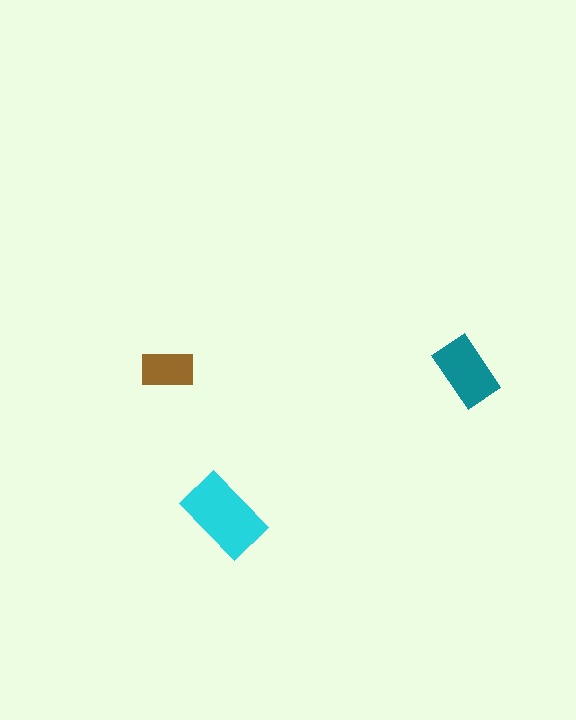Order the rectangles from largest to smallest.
the cyan one, the teal one, the brown one.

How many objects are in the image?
There are 3 objects in the image.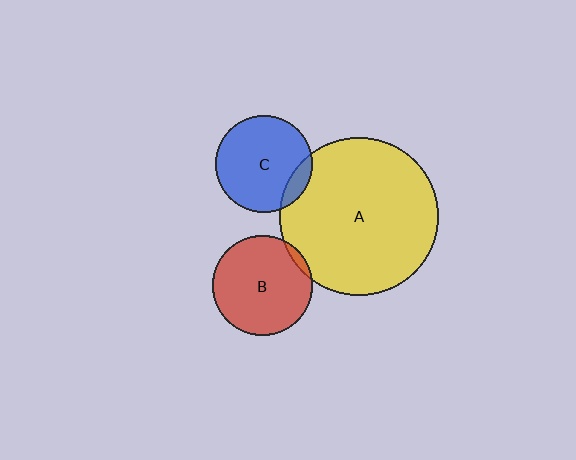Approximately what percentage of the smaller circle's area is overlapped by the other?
Approximately 5%.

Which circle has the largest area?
Circle A (yellow).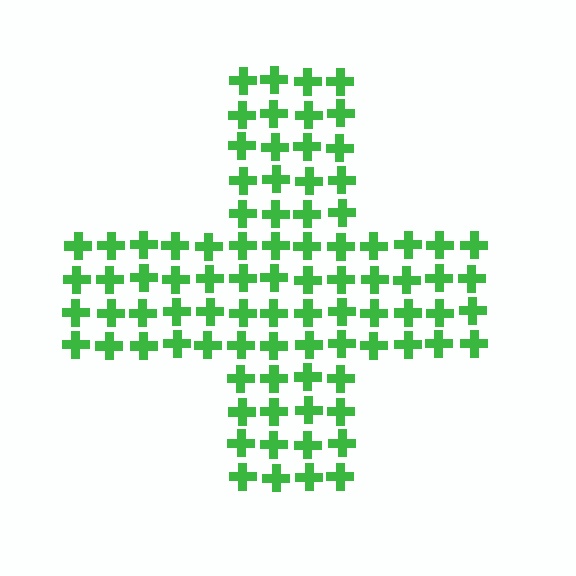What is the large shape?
The large shape is a cross.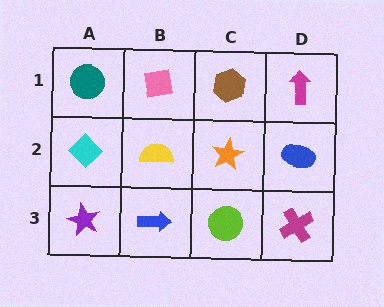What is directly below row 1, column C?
An orange star.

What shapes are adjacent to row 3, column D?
A blue ellipse (row 2, column D), a lime circle (row 3, column C).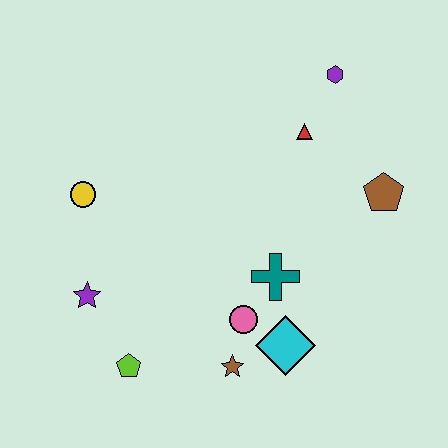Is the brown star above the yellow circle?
No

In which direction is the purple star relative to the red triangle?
The purple star is to the left of the red triangle.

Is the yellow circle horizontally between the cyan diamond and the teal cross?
No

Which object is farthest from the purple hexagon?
The lime pentagon is farthest from the purple hexagon.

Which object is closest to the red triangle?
The purple hexagon is closest to the red triangle.